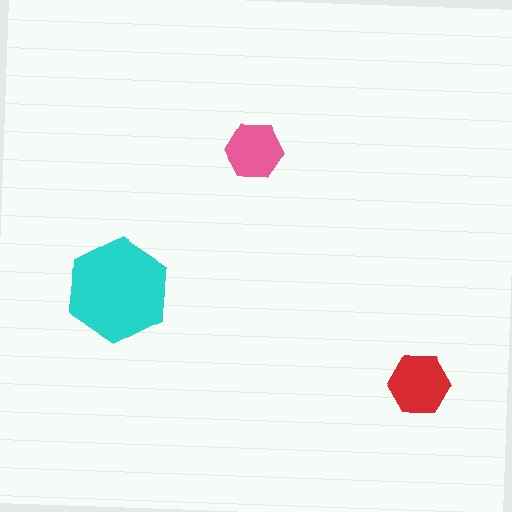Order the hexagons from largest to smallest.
the cyan one, the red one, the pink one.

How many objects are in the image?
There are 3 objects in the image.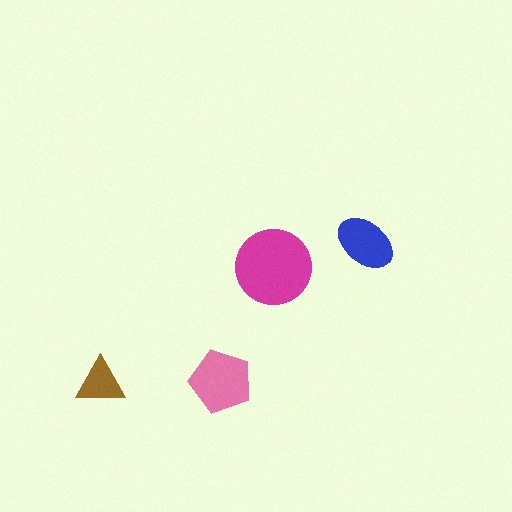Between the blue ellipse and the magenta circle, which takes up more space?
The magenta circle.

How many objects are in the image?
There are 4 objects in the image.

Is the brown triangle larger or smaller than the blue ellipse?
Smaller.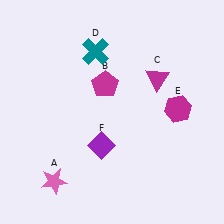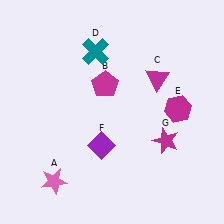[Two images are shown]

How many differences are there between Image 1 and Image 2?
There is 1 difference between the two images.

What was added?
A magenta star (G) was added in Image 2.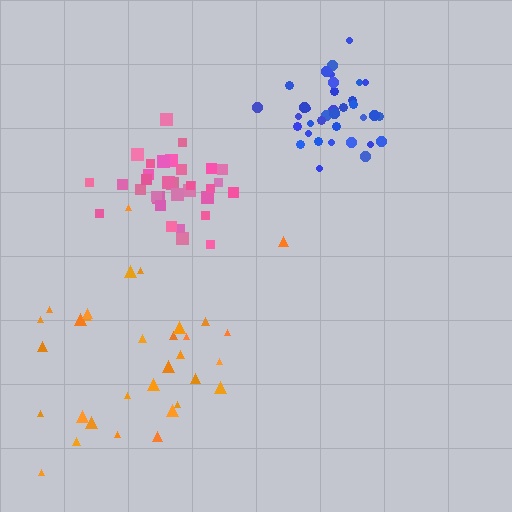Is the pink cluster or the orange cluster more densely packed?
Pink.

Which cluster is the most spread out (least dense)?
Orange.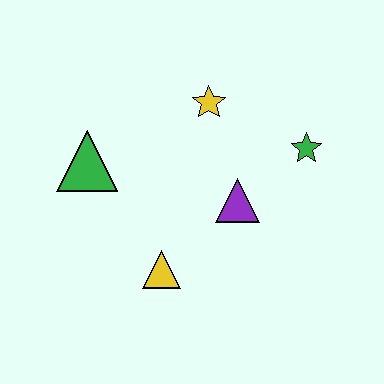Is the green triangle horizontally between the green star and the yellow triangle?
No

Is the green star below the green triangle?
No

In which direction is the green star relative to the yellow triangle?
The green star is to the right of the yellow triangle.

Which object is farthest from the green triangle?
The green star is farthest from the green triangle.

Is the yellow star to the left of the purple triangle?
Yes